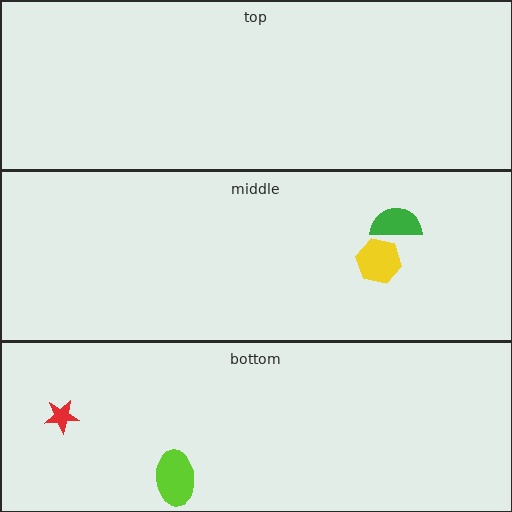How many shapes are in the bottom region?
2.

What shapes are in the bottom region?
The lime ellipse, the red star.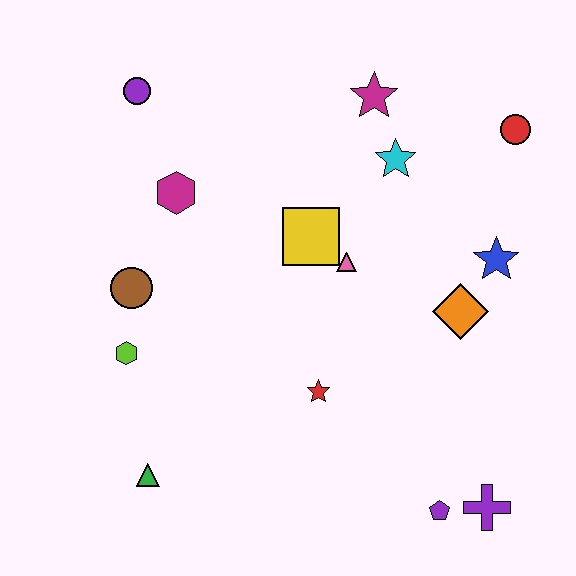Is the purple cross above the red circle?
No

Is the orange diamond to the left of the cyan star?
No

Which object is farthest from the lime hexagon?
The red circle is farthest from the lime hexagon.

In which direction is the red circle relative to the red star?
The red circle is above the red star.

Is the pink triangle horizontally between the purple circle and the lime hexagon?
No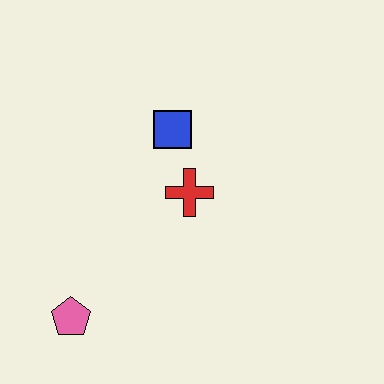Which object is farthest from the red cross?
The pink pentagon is farthest from the red cross.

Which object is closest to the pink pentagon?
The red cross is closest to the pink pentagon.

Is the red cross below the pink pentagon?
No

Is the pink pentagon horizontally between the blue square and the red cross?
No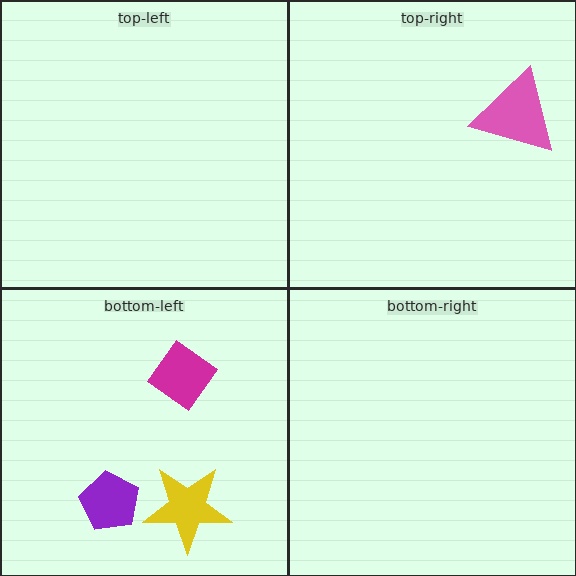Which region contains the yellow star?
The bottom-left region.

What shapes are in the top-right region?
The pink triangle.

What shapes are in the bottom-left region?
The yellow star, the purple pentagon, the magenta diamond.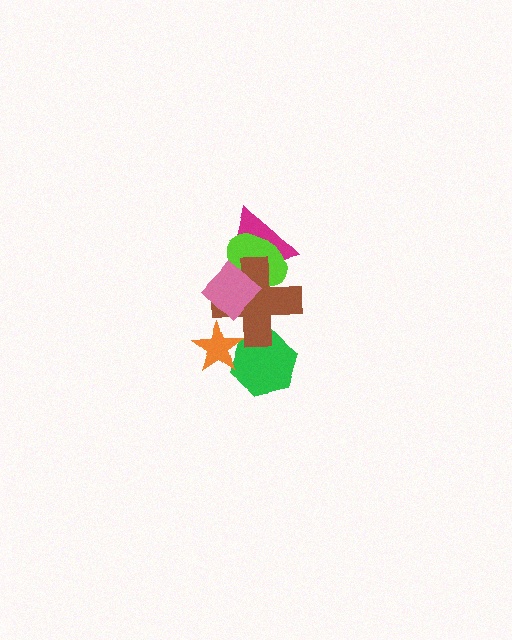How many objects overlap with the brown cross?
5 objects overlap with the brown cross.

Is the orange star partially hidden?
No, no other shape covers it.